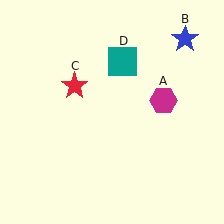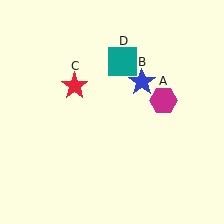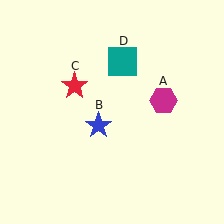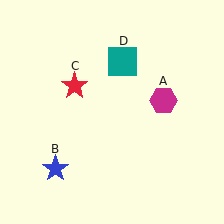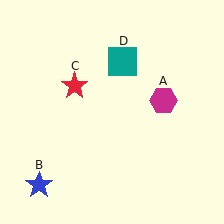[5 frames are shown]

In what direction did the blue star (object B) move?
The blue star (object B) moved down and to the left.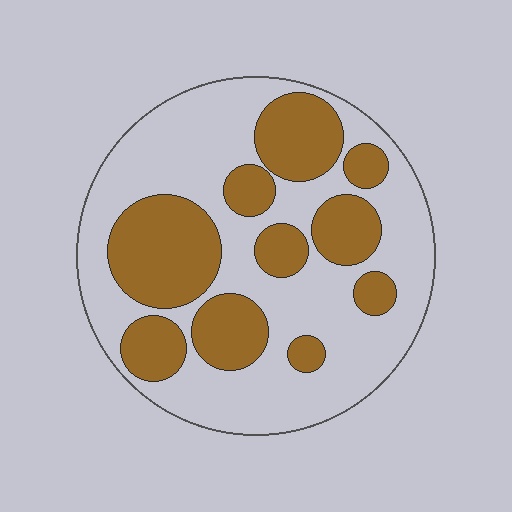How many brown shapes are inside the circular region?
10.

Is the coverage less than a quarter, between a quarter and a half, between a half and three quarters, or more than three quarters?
Between a quarter and a half.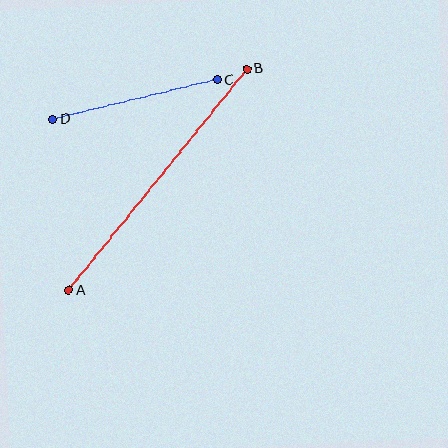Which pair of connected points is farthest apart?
Points A and B are farthest apart.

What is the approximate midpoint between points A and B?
The midpoint is at approximately (158, 180) pixels.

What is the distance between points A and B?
The distance is approximately 284 pixels.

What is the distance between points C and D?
The distance is approximately 169 pixels.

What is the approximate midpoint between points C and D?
The midpoint is at approximately (135, 100) pixels.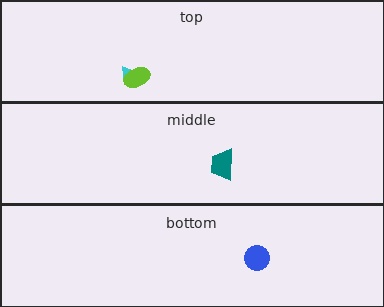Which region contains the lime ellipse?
The top region.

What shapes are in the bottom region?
The blue circle.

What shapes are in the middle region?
The teal trapezoid.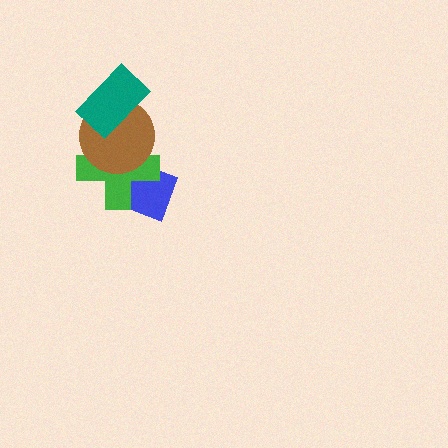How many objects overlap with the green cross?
2 objects overlap with the green cross.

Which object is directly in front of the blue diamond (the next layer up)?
The green cross is directly in front of the blue diamond.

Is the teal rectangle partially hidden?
No, no other shape covers it.